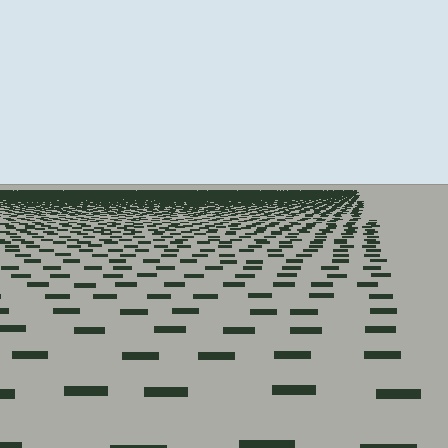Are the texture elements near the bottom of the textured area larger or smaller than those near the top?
Larger. Near the bottom, elements are closer to the viewer and appear at a bigger on-screen size.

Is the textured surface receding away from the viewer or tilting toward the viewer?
The surface is receding away from the viewer. Texture elements get smaller and denser toward the top.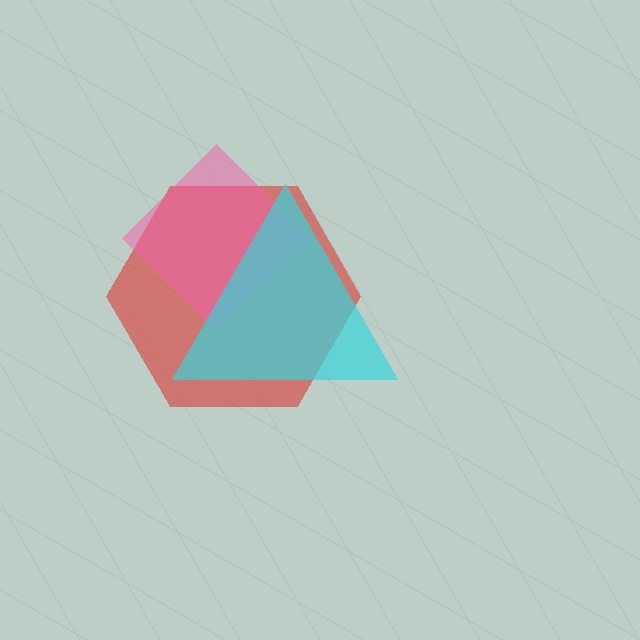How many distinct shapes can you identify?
There are 3 distinct shapes: a red hexagon, a pink diamond, a cyan triangle.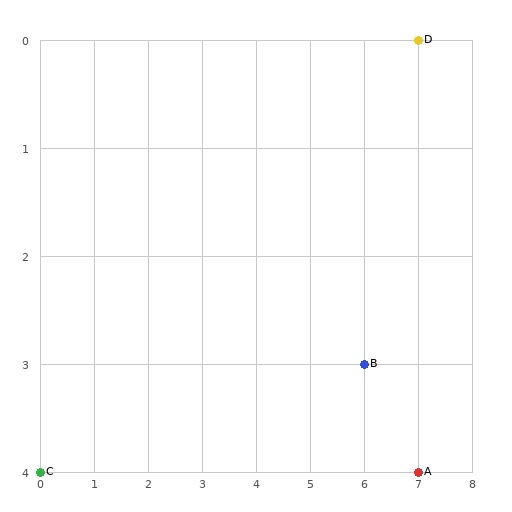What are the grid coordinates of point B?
Point B is at grid coordinates (6, 3).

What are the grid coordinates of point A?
Point A is at grid coordinates (7, 4).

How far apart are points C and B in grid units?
Points C and B are 6 columns and 1 row apart (about 6.1 grid units diagonally).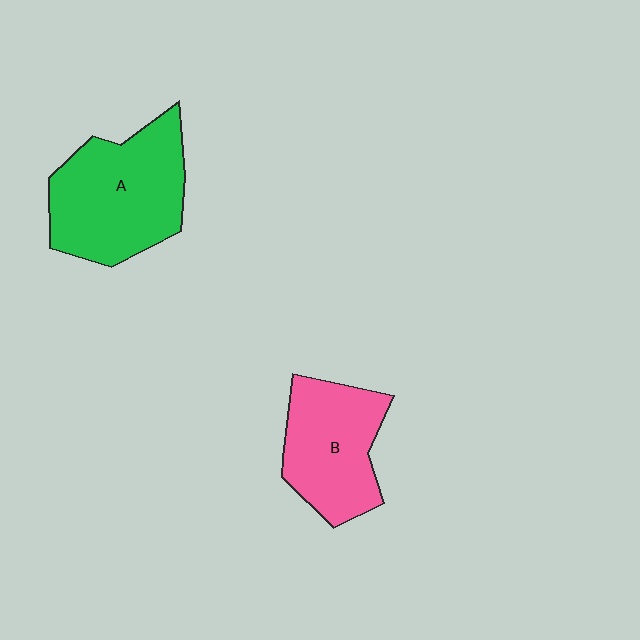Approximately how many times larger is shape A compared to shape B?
Approximately 1.3 times.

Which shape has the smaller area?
Shape B (pink).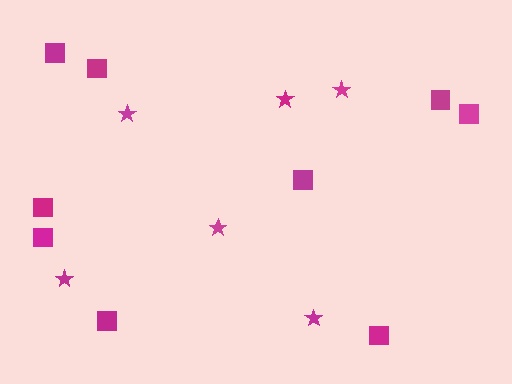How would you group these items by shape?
There are 2 groups: one group of stars (6) and one group of squares (9).